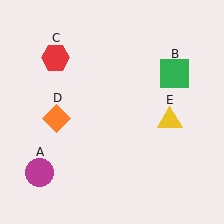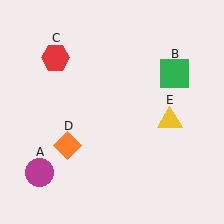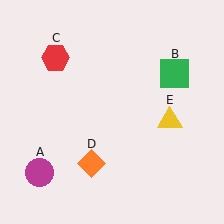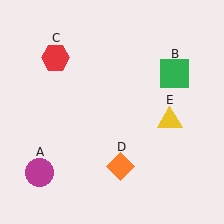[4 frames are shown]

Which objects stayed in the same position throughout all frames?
Magenta circle (object A) and green square (object B) and red hexagon (object C) and yellow triangle (object E) remained stationary.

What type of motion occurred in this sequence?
The orange diamond (object D) rotated counterclockwise around the center of the scene.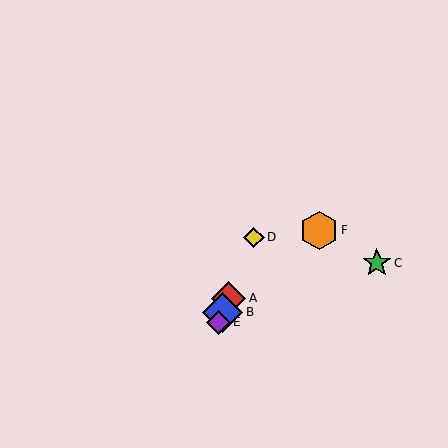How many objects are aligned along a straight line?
4 objects (A, B, D, E) are aligned along a straight line.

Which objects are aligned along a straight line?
Objects A, B, D, E are aligned along a straight line.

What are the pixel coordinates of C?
Object C is at (377, 263).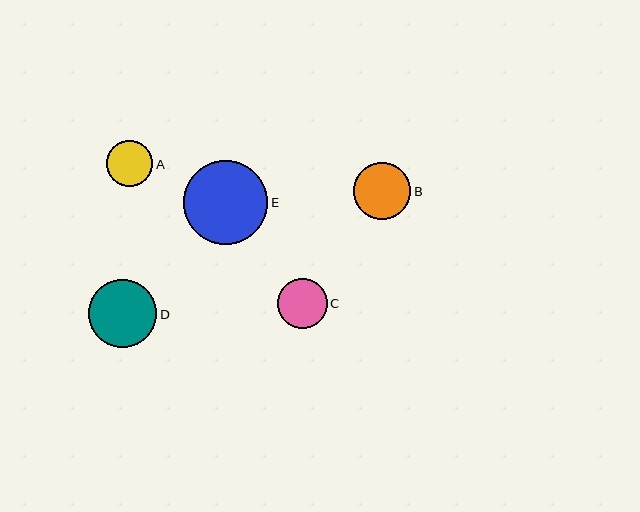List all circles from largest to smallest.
From largest to smallest: E, D, B, C, A.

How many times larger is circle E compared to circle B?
Circle E is approximately 1.5 times the size of circle B.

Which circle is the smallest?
Circle A is the smallest with a size of approximately 46 pixels.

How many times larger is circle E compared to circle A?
Circle E is approximately 1.8 times the size of circle A.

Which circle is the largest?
Circle E is the largest with a size of approximately 84 pixels.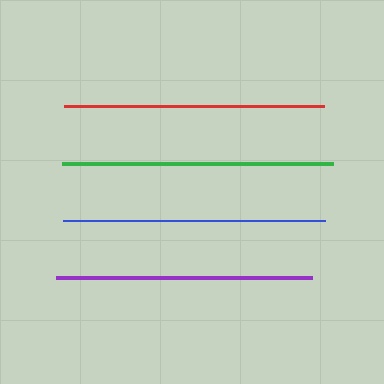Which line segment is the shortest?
The purple line is the shortest at approximately 256 pixels.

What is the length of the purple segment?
The purple segment is approximately 256 pixels long.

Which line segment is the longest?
The green line is the longest at approximately 271 pixels.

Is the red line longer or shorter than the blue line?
The blue line is longer than the red line.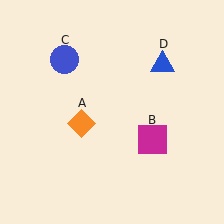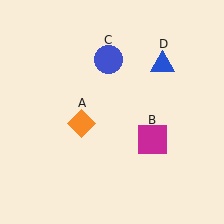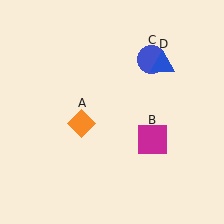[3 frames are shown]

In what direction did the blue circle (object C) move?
The blue circle (object C) moved right.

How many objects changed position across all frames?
1 object changed position: blue circle (object C).